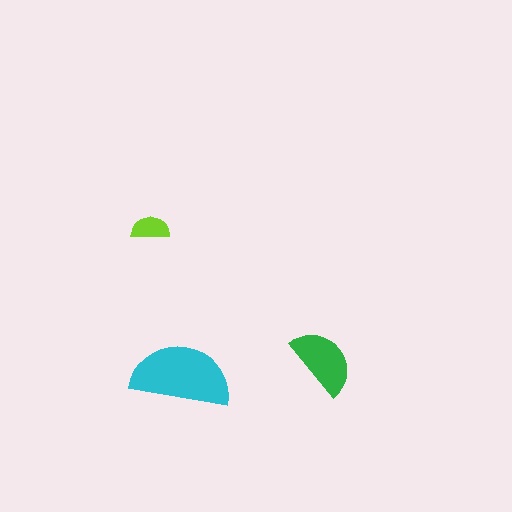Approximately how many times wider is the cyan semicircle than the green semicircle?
About 1.5 times wider.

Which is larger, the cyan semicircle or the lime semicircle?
The cyan one.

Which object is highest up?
The lime semicircle is topmost.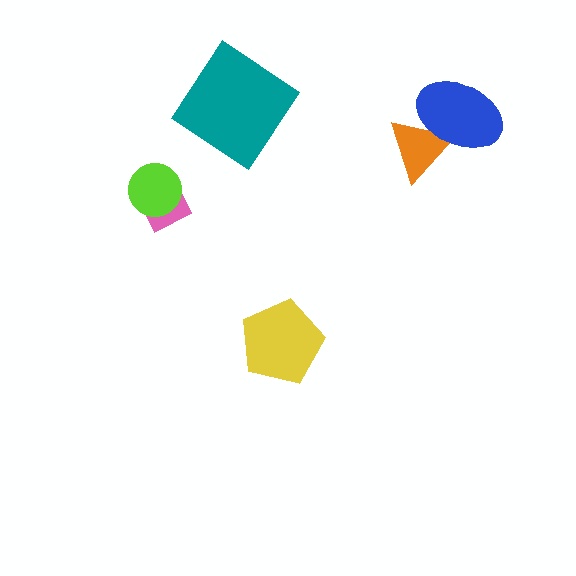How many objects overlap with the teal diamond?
0 objects overlap with the teal diamond.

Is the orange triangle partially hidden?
Yes, it is partially covered by another shape.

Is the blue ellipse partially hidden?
No, no other shape covers it.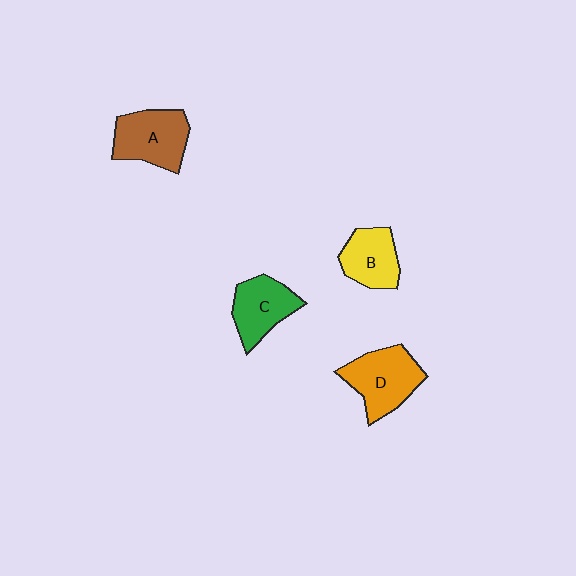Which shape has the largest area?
Shape D (orange).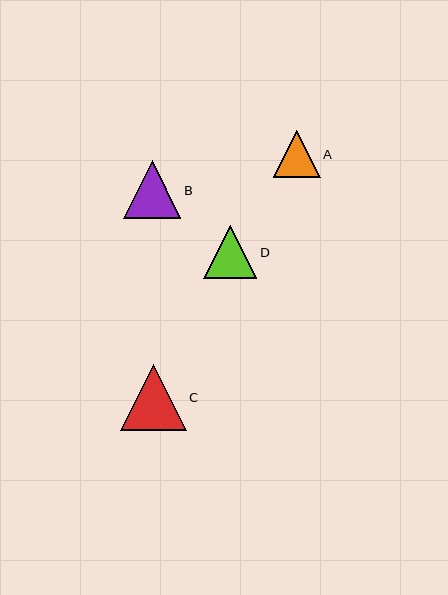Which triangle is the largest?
Triangle C is the largest with a size of approximately 66 pixels.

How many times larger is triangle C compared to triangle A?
Triangle C is approximately 1.4 times the size of triangle A.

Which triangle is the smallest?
Triangle A is the smallest with a size of approximately 46 pixels.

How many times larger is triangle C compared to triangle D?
Triangle C is approximately 1.2 times the size of triangle D.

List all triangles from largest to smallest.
From largest to smallest: C, B, D, A.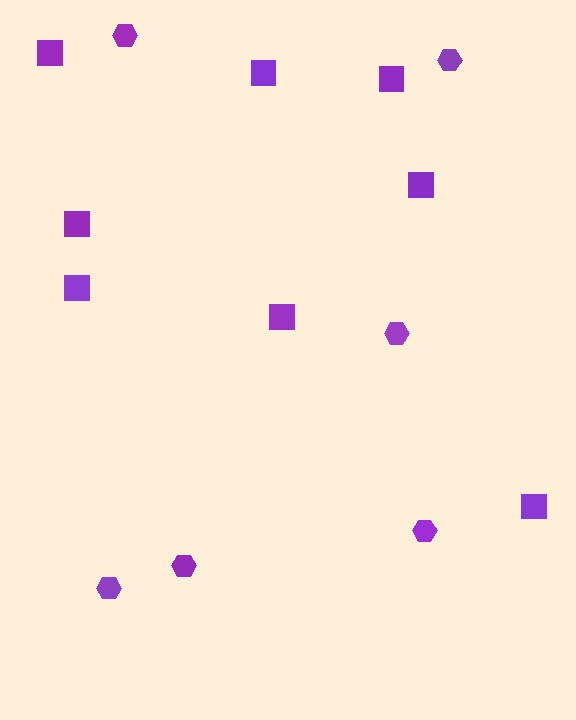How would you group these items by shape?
There are 2 groups: one group of squares (8) and one group of hexagons (6).